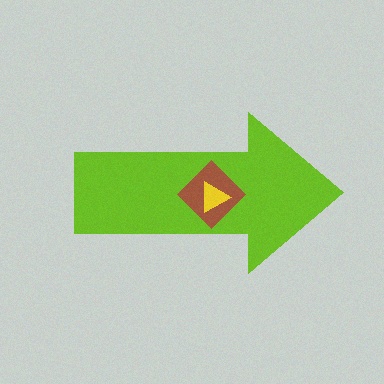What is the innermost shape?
The yellow triangle.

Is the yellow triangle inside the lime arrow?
Yes.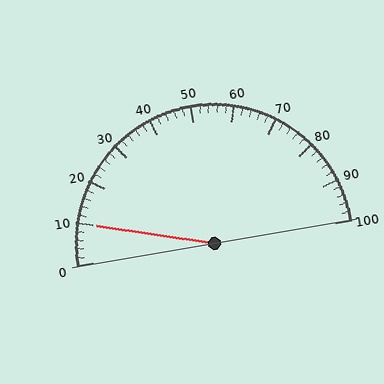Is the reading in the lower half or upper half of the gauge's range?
The reading is in the lower half of the range (0 to 100).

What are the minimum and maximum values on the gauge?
The gauge ranges from 0 to 100.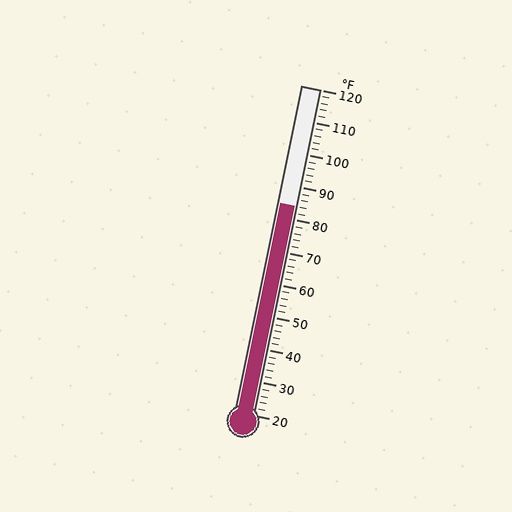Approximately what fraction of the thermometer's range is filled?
The thermometer is filled to approximately 65% of its range.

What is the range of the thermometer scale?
The thermometer scale ranges from 20°F to 120°F.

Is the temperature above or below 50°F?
The temperature is above 50°F.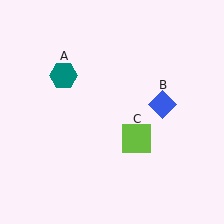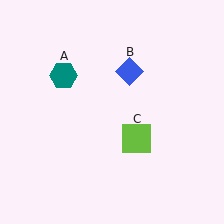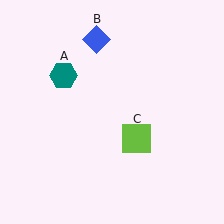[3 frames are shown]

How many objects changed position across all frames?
1 object changed position: blue diamond (object B).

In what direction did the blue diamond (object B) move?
The blue diamond (object B) moved up and to the left.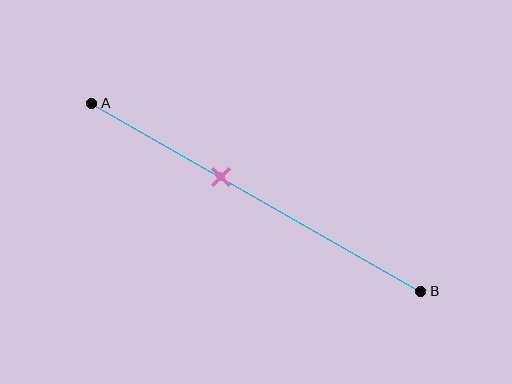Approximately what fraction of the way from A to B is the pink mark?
The pink mark is approximately 40% of the way from A to B.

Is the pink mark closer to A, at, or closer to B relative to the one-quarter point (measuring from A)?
The pink mark is closer to point B than the one-quarter point of segment AB.